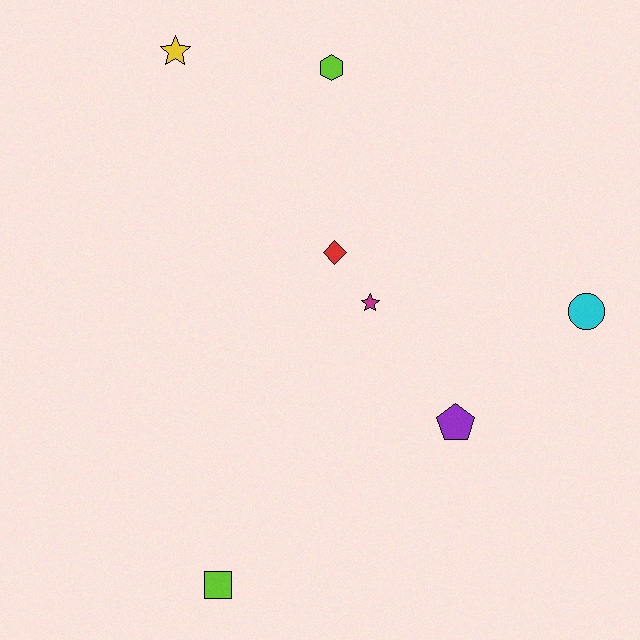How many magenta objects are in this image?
There is 1 magenta object.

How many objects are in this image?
There are 7 objects.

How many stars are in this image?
There are 2 stars.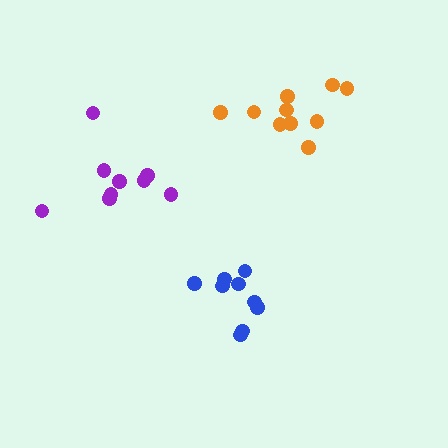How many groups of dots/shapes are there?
There are 3 groups.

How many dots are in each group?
Group 1: 9 dots, Group 2: 9 dots, Group 3: 10 dots (28 total).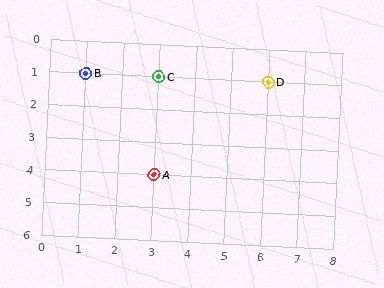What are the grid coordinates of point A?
Point A is at grid coordinates (3, 4).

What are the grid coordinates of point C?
Point C is at grid coordinates (3, 1).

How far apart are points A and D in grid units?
Points A and D are 3 columns and 3 rows apart (about 4.2 grid units diagonally).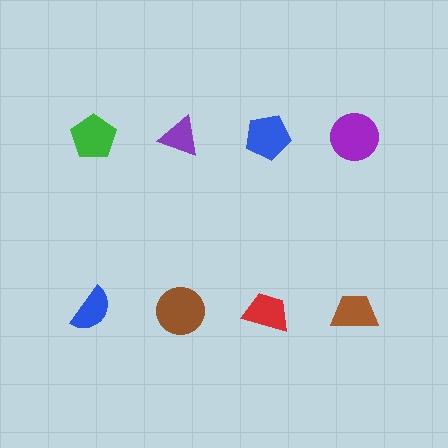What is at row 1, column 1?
A green pentagon.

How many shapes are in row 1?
4 shapes.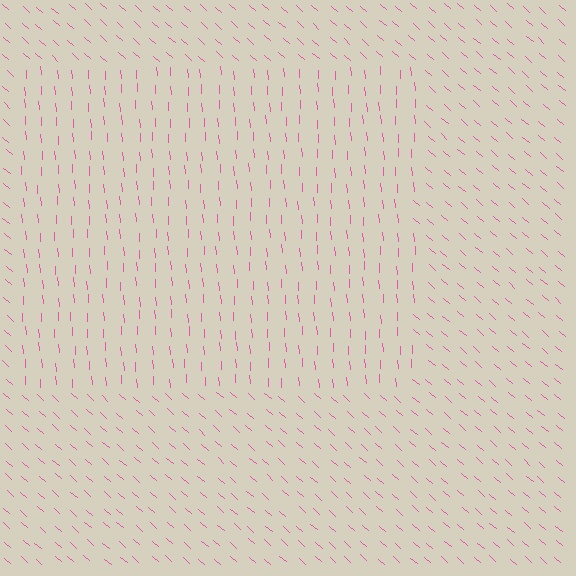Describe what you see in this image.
The image is filled with small pink line segments. A rectangle region in the image has lines oriented differently from the surrounding lines, creating a visible texture boundary.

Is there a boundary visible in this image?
Yes, there is a texture boundary formed by a change in line orientation.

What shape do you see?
I see a rectangle.